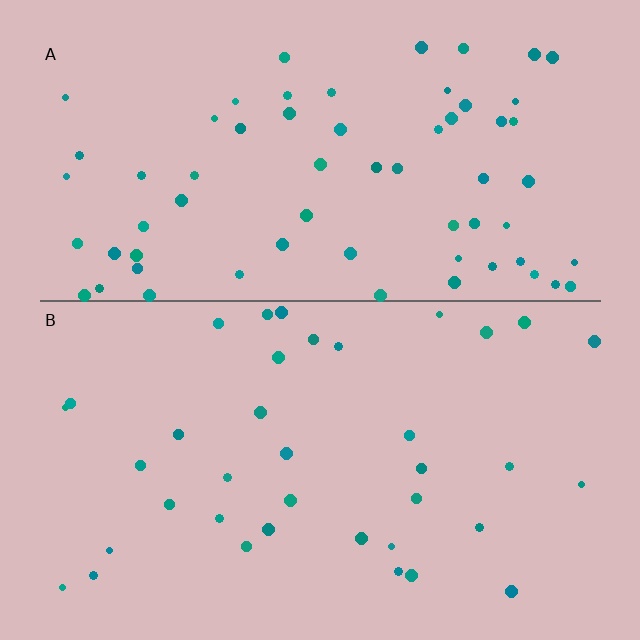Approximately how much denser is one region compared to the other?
Approximately 1.7× — region A over region B.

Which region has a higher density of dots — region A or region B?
A (the top).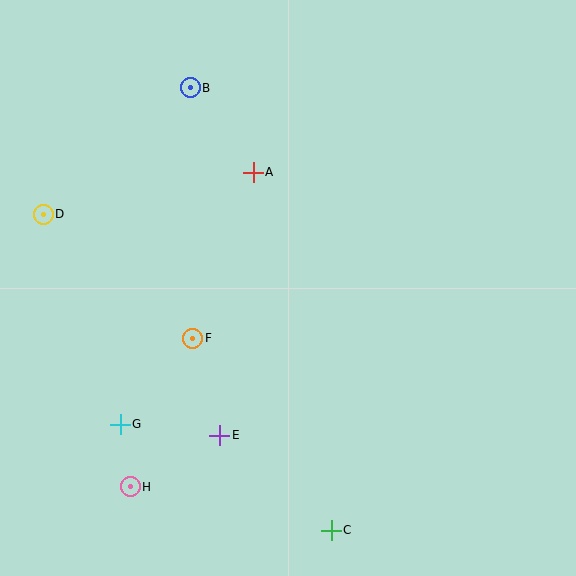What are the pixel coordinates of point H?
Point H is at (130, 487).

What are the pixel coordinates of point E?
Point E is at (220, 435).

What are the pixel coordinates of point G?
Point G is at (120, 424).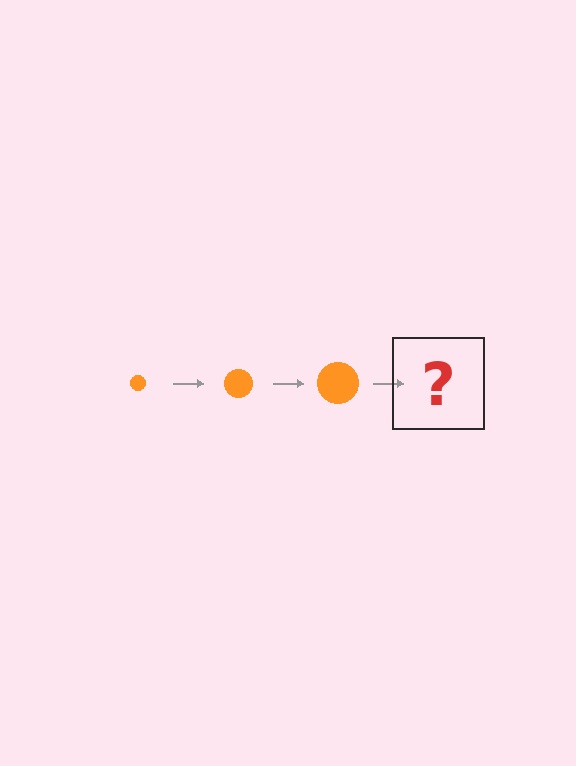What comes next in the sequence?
The next element should be an orange circle, larger than the previous one.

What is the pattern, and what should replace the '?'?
The pattern is that the circle gets progressively larger each step. The '?' should be an orange circle, larger than the previous one.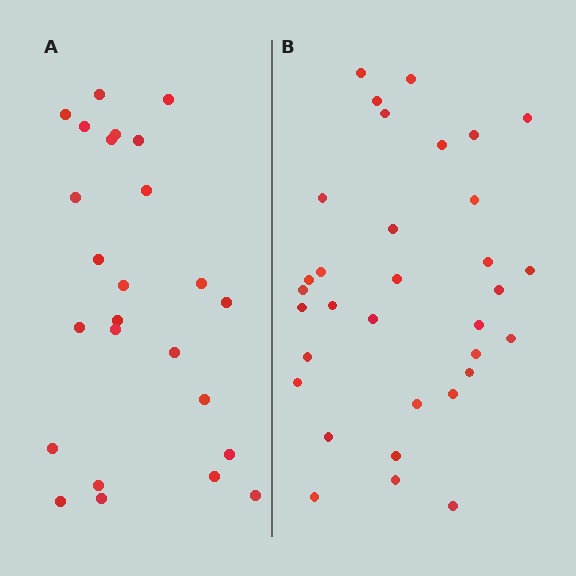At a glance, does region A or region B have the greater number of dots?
Region B (the right region) has more dots.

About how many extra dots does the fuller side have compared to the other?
Region B has roughly 8 or so more dots than region A.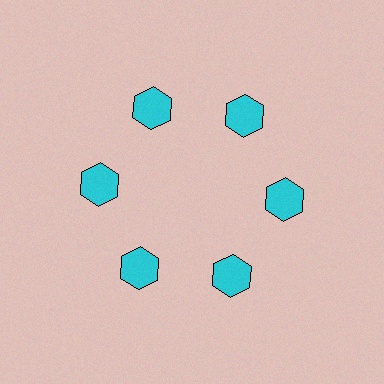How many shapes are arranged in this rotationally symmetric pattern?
There are 6 shapes, arranged in 6 groups of 1.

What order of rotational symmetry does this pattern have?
This pattern has 6-fold rotational symmetry.